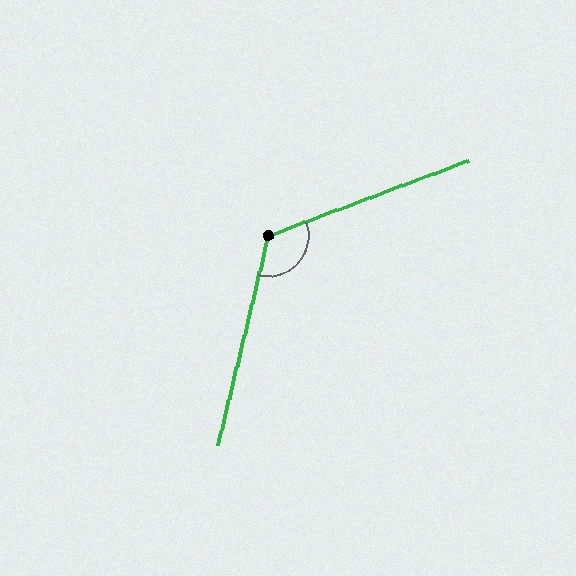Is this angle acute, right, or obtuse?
It is obtuse.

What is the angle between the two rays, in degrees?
Approximately 124 degrees.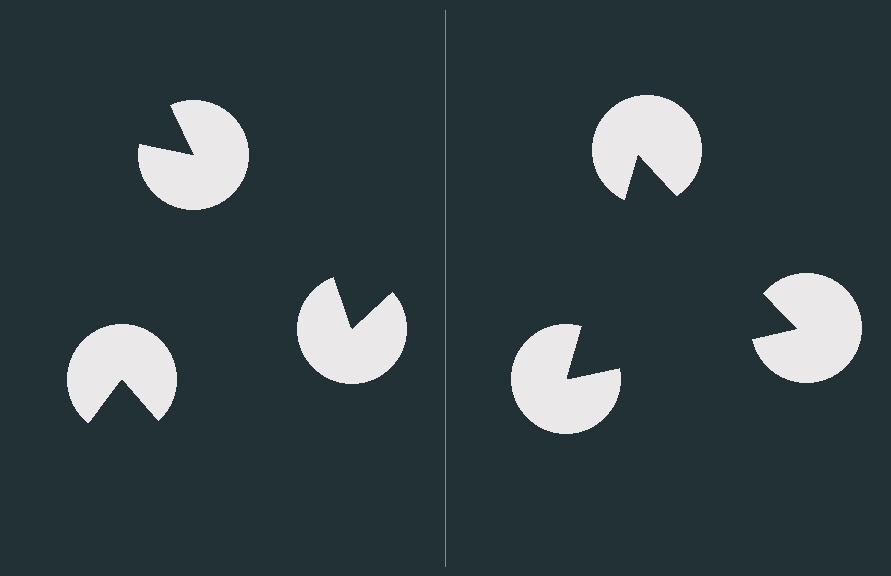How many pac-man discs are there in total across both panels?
6 — 3 on each side.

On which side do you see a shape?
An illusory triangle appears on the right side. On the left side the wedge cuts are rotated, so no coherent shape forms.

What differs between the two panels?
The pac-man discs are positioned identically on both sides; only the wedge orientations differ. On the right they align to a triangle; on the left they are misaligned.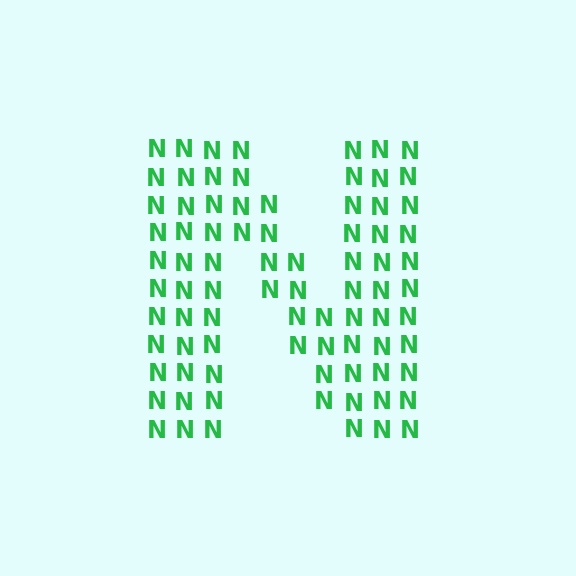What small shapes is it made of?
It is made of small letter N's.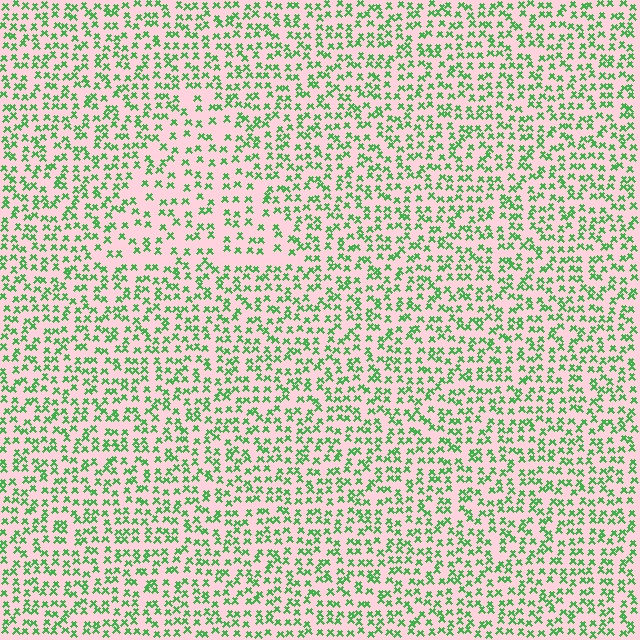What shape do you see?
I see a triangle.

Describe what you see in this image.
The image contains small green elements arranged at two different densities. A triangle-shaped region is visible where the elements are less densely packed than the surrounding area.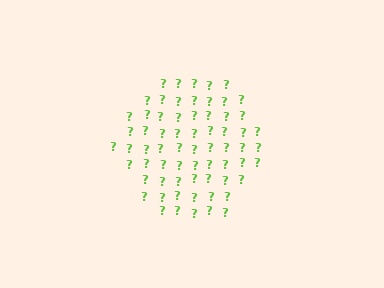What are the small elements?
The small elements are question marks.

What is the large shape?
The large shape is a hexagon.